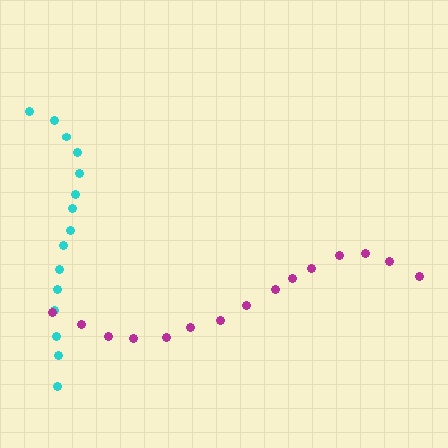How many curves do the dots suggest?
There are 2 distinct paths.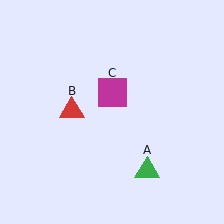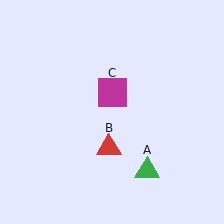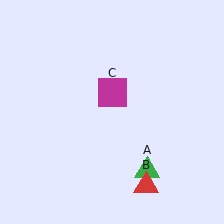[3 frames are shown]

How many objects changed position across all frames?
1 object changed position: red triangle (object B).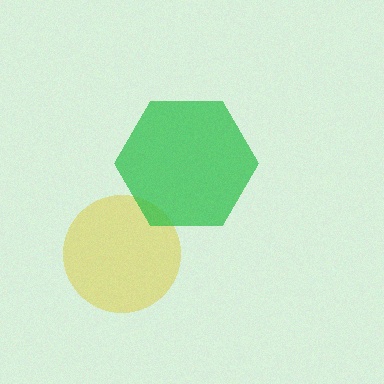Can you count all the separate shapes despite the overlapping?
Yes, there are 2 separate shapes.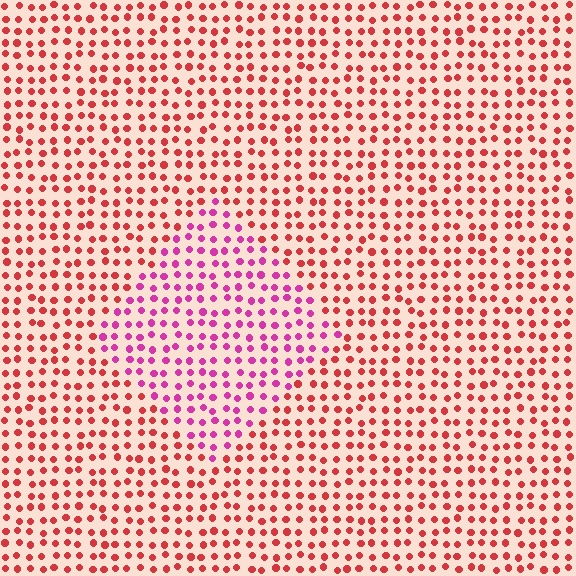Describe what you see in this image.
The image is filled with small red elements in a uniform arrangement. A diamond-shaped region is visible where the elements are tinted to a slightly different hue, forming a subtle color boundary.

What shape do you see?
I see a diamond.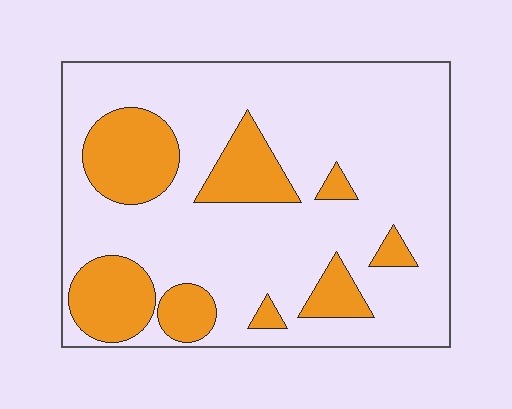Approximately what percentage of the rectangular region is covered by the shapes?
Approximately 25%.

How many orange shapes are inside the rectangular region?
8.